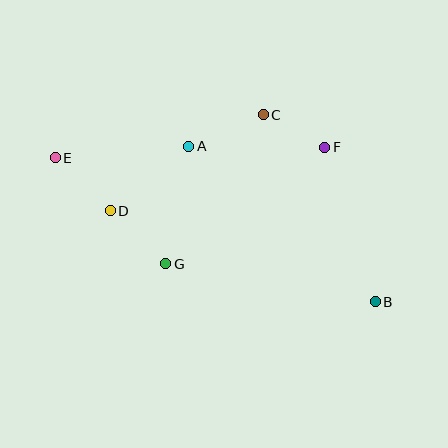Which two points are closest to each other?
Points C and F are closest to each other.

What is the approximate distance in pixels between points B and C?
The distance between B and C is approximately 218 pixels.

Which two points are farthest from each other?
Points B and E are farthest from each other.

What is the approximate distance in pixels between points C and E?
The distance between C and E is approximately 212 pixels.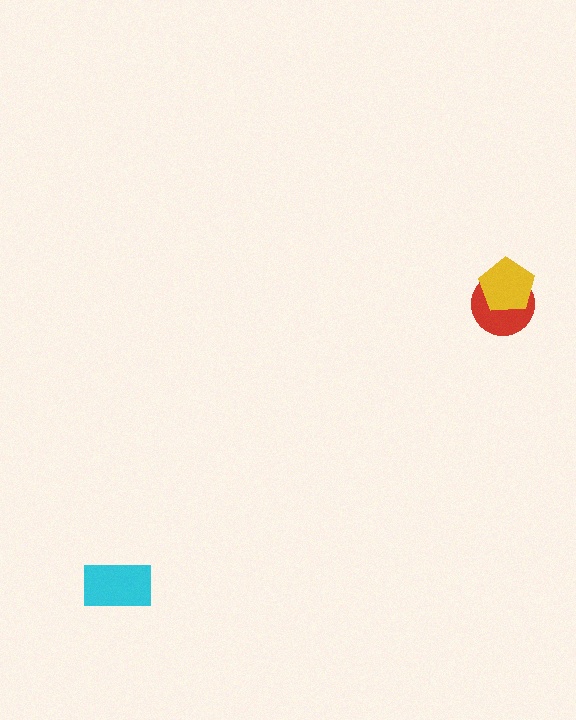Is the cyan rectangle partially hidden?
No, no other shape covers it.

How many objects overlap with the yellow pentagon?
1 object overlaps with the yellow pentagon.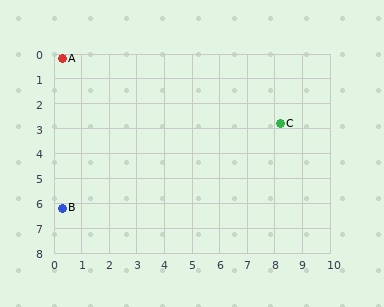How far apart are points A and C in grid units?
Points A and C are about 8.3 grid units apart.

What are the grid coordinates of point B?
Point B is at approximately (0.3, 6.2).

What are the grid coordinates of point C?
Point C is at approximately (8.2, 2.8).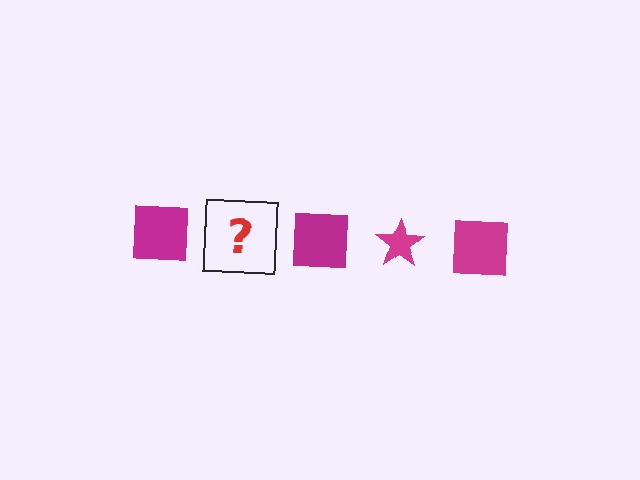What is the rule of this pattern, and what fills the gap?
The rule is that the pattern cycles through square, star shapes in magenta. The gap should be filled with a magenta star.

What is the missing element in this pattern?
The missing element is a magenta star.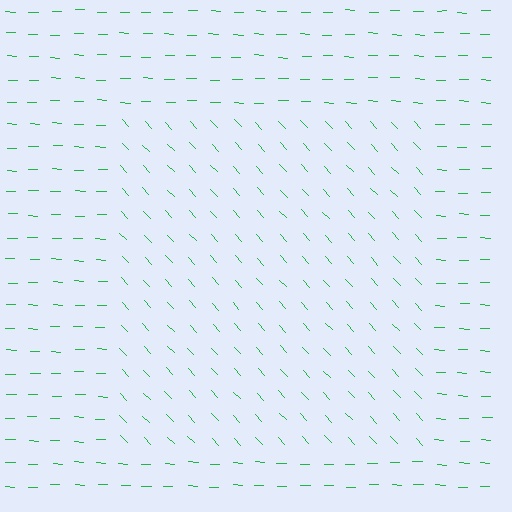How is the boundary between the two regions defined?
The boundary is defined purely by a change in line orientation (approximately 45 degrees difference). All lines are the same color and thickness.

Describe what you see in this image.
The image is filled with small green line segments. A rectangle region in the image has lines oriented differently from the surrounding lines, creating a visible texture boundary.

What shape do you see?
I see a rectangle.